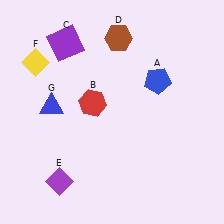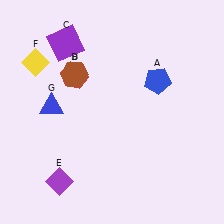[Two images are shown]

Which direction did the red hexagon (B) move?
The red hexagon (B) moved up.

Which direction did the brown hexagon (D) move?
The brown hexagon (D) moved left.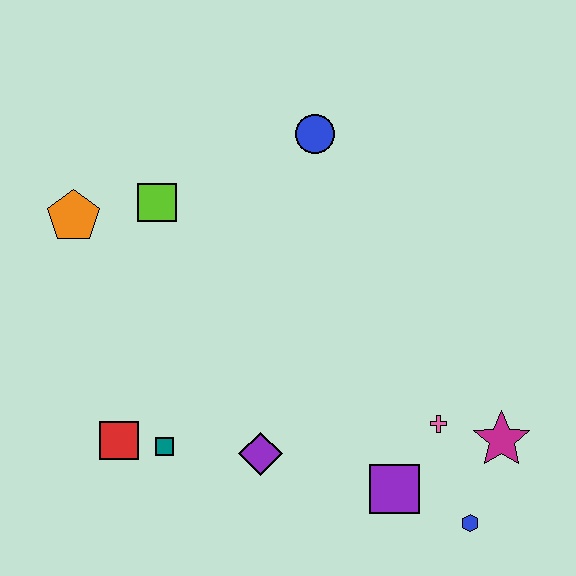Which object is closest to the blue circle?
The lime square is closest to the blue circle.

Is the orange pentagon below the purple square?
No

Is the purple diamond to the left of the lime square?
No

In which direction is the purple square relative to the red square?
The purple square is to the right of the red square.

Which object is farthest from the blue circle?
The blue hexagon is farthest from the blue circle.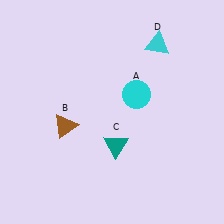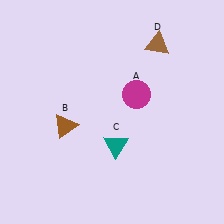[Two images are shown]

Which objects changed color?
A changed from cyan to magenta. D changed from cyan to brown.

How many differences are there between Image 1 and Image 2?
There are 2 differences between the two images.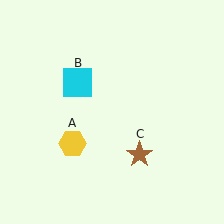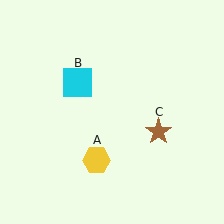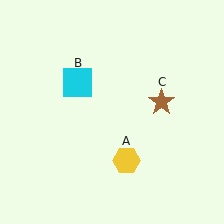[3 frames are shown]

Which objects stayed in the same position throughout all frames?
Cyan square (object B) remained stationary.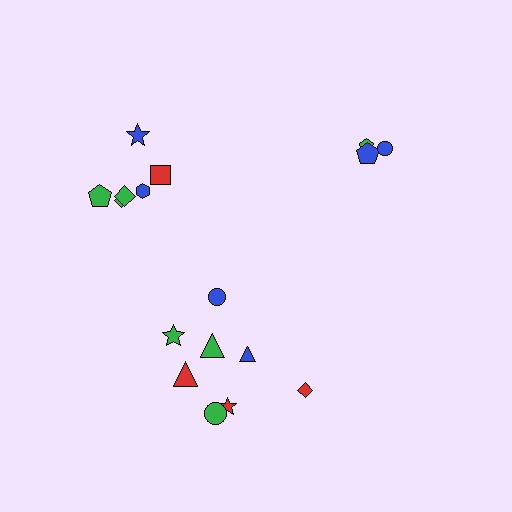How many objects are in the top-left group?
There are 6 objects.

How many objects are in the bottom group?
There are 8 objects.